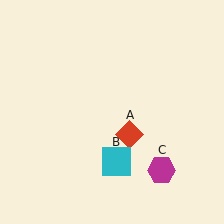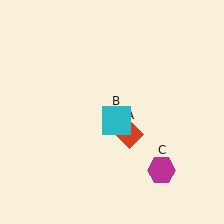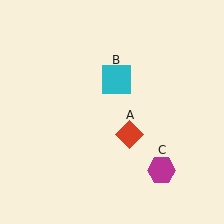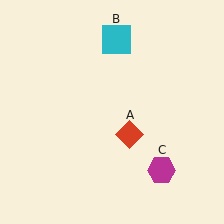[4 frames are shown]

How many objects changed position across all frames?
1 object changed position: cyan square (object B).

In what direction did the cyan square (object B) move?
The cyan square (object B) moved up.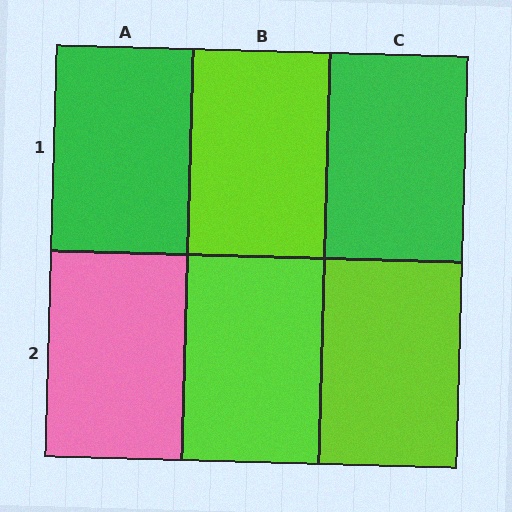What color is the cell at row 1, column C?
Green.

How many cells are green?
2 cells are green.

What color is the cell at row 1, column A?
Green.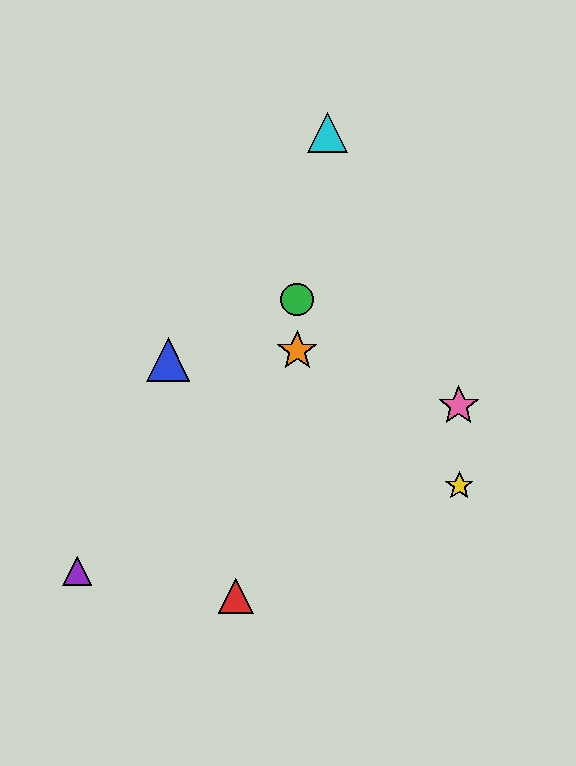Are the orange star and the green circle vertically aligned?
Yes, both are at x≈297.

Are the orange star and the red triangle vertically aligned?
No, the orange star is at x≈297 and the red triangle is at x≈236.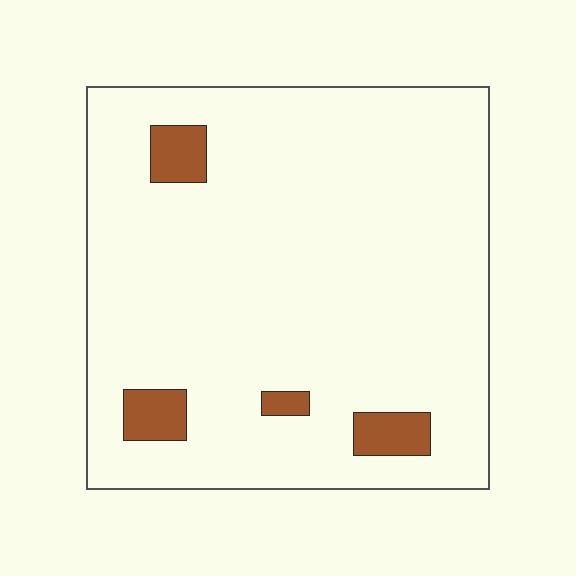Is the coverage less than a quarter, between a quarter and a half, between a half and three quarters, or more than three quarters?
Less than a quarter.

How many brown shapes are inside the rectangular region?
4.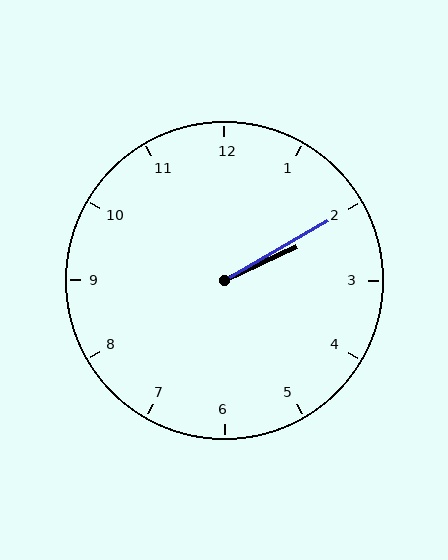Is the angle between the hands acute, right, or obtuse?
It is acute.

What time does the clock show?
2:10.